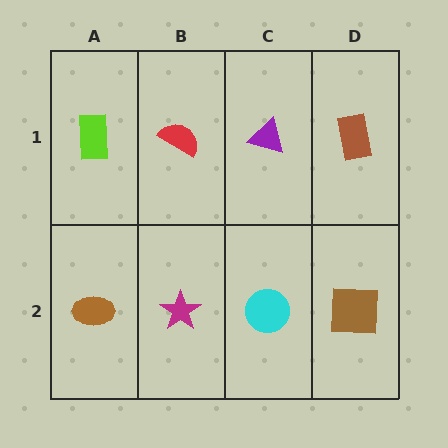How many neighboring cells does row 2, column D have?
2.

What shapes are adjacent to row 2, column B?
A red semicircle (row 1, column B), a brown ellipse (row 2, column A), a cyan circle (row 2, column C).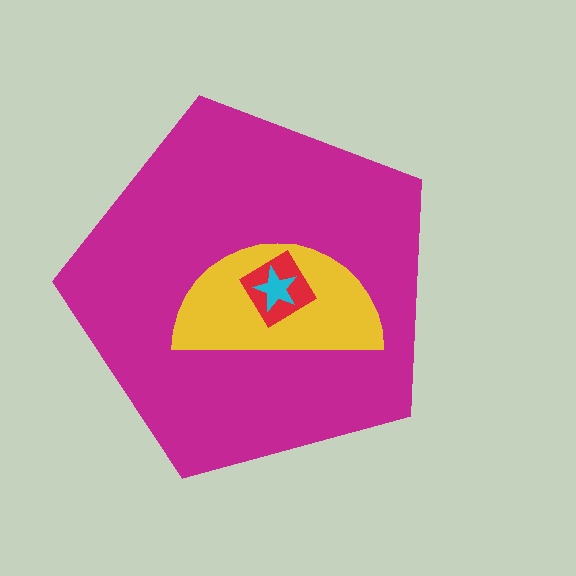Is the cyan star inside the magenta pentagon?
Yes.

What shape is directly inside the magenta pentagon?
The yellow semicircle.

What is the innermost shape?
The cyan star.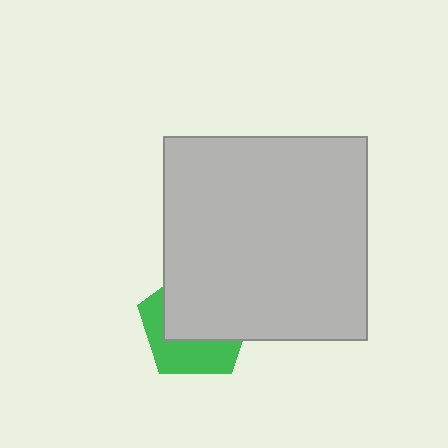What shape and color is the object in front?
The object in front is a light gray square.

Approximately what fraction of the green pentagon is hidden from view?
Roughly 59% of the green pentagon is hidden behind the light gray square.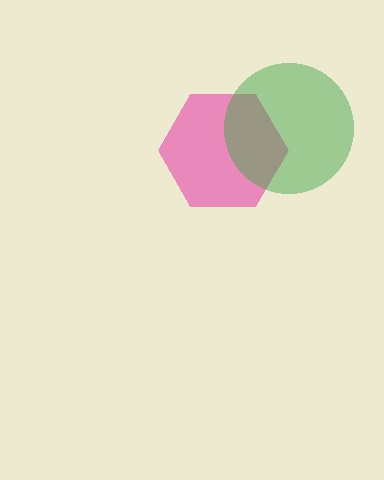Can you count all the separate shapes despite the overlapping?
Yes, there are 2 separate shapes.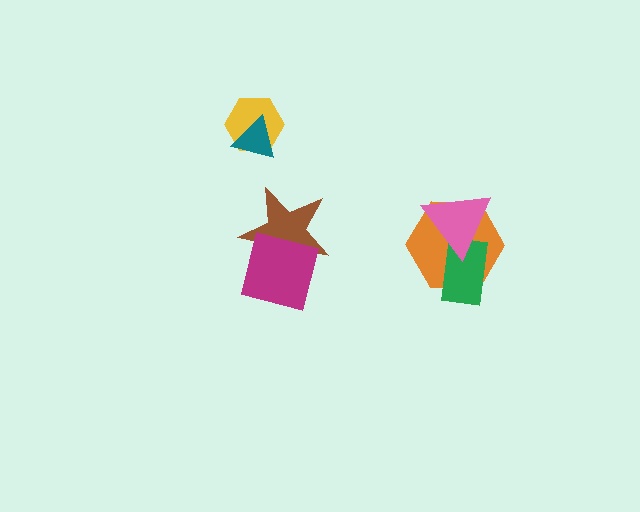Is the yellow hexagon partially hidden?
Yes, it is partially covered by another shape.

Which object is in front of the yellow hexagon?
The teal triangle is in front of the yellow hexagon.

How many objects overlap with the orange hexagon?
2 objects overlap with the orange hexagon.